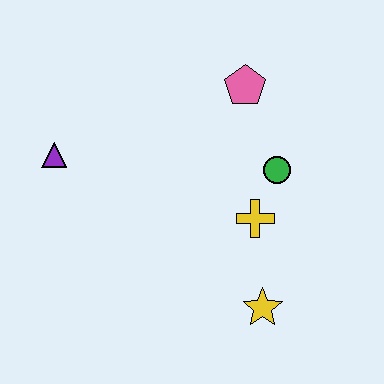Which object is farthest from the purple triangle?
The yellow star is farthest from the purple triangle.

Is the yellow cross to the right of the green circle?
No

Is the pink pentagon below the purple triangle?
No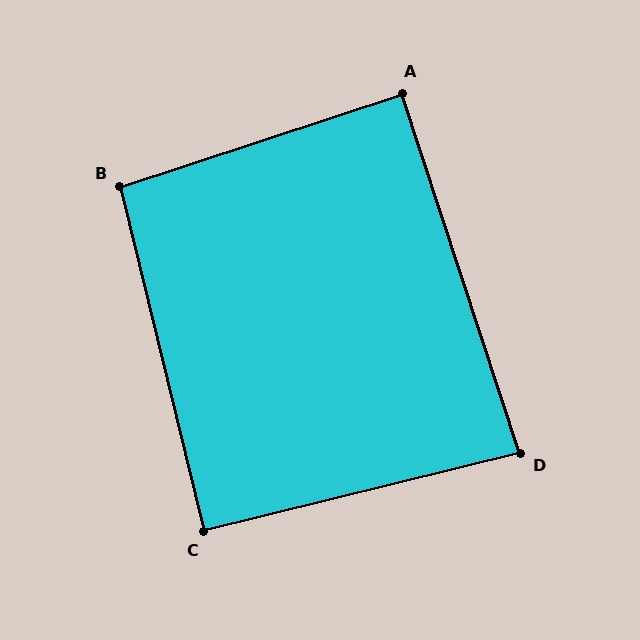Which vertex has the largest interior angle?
B, at approximately 94 degrees.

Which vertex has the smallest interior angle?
D, at approximately 86 degrees.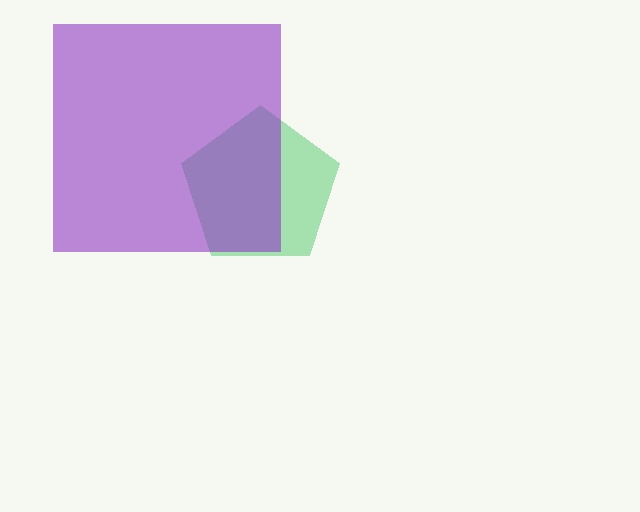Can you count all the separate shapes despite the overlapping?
Yes, there are 2 separate shapes.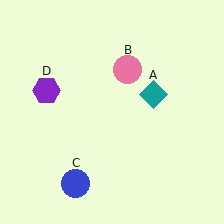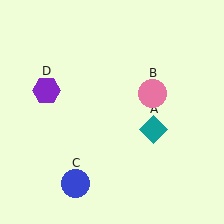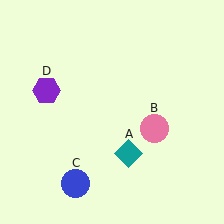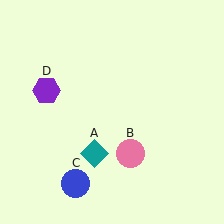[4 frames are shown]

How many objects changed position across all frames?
2 objects changed position: teal diamond (object A), pink circle (object B).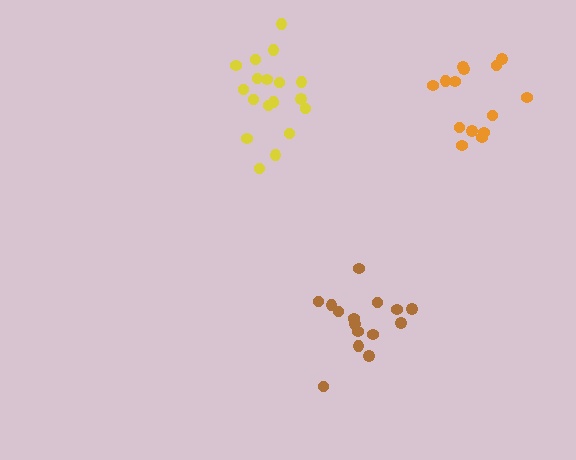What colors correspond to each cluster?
The clusters are colored: yellow, brown, orange.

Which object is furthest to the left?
The yellow cluster is leftmost.